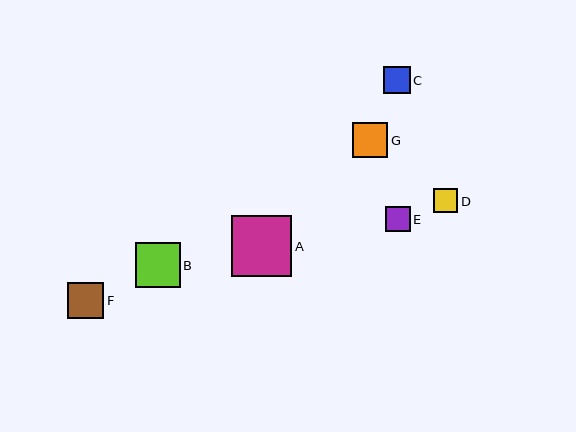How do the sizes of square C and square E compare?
Square C and square E are approximately the same size.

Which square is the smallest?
Square D is the smallest with a size of approximately 24 pixels.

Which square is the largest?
Square A is the largest with a size of approximately 60 pixels.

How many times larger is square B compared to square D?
Square B is approximately 1.9 times the size of square D.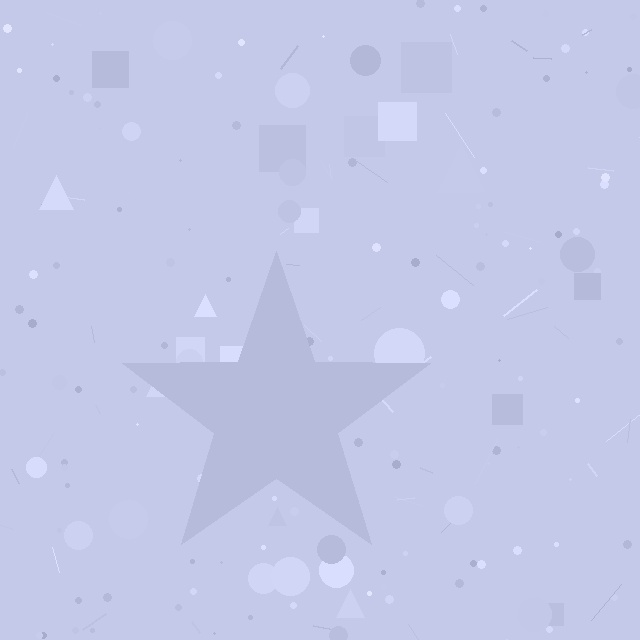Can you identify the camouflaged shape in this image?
The camouflaged shape is a star.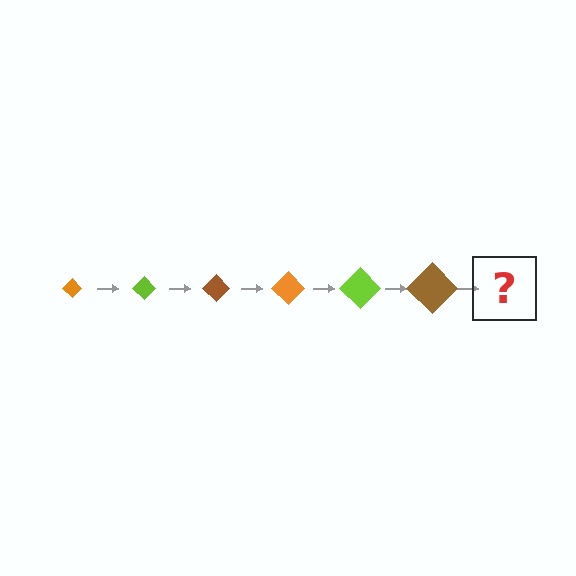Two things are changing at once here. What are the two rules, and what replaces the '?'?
The two rules are that the diamond grows larger each step and the color cycles through orange, lime, and brown. The '?' should be an orange diamond, larger than the previous one.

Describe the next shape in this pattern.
It should be an orange diamond, larger than the previous one.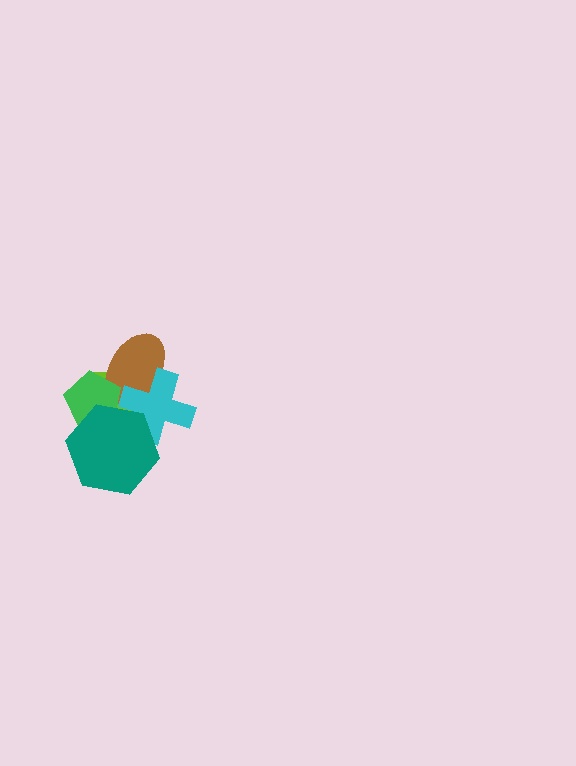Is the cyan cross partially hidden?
Yes, it is partially covered by another shape.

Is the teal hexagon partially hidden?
No, no other shape covers it.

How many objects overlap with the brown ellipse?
3 objects overlap with the brown ellipse.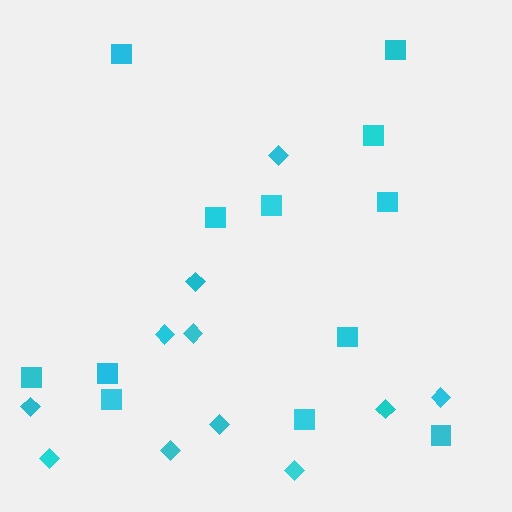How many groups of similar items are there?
There are 2 groups: one group of diamonds (11) and one group of squares (12).